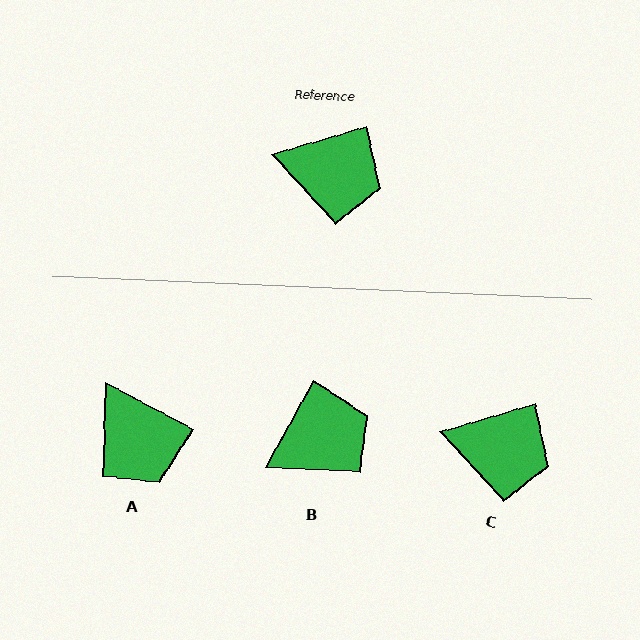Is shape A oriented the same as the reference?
No, it is off by about 45 degrees.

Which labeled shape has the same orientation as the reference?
C.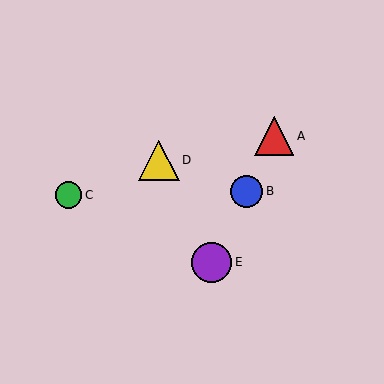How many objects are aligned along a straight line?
3 objects (A, B, E) are aligned along a straight line.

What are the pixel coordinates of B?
Object B is at (247, 192).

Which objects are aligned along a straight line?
Objects A, B, E are aligned along a straight line.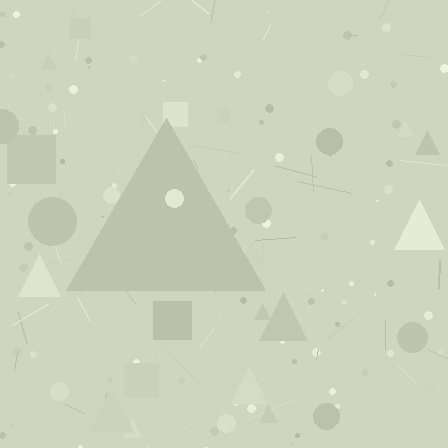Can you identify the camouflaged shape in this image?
The camouflaged shape is a triangle.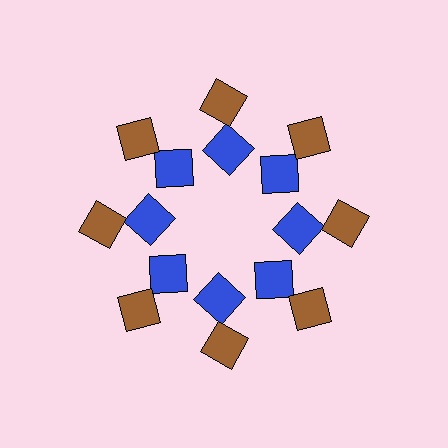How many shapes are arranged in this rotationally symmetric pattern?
There are 16 shapes, arranged in 8 groups of 2.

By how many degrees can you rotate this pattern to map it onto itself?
The pattern maps onto itself every 45 degrees of rotation.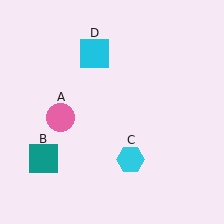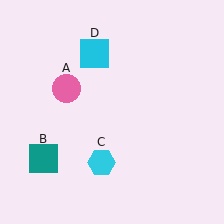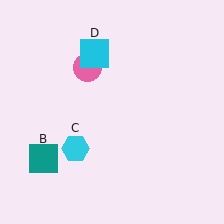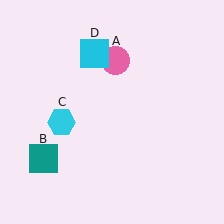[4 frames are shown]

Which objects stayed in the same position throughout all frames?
Teal square (object B) and cyan square (object D) remained stationary.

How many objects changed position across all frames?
2 objects changed position: pink circle (object A), cyan hexagon (object C).